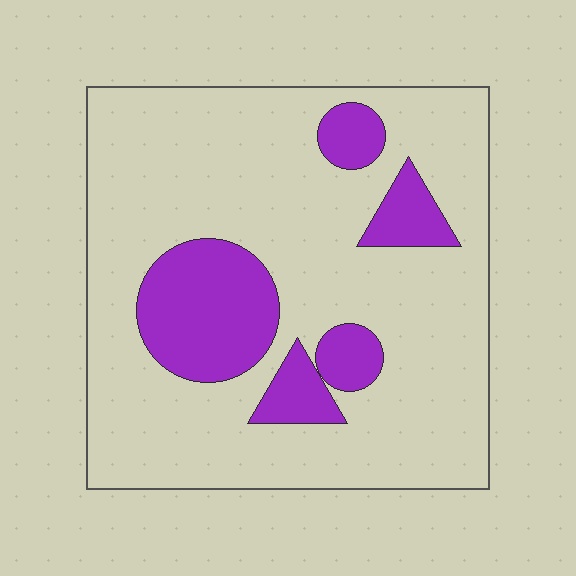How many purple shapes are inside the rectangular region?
5.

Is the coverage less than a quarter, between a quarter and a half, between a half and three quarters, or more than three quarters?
Less than a quarter.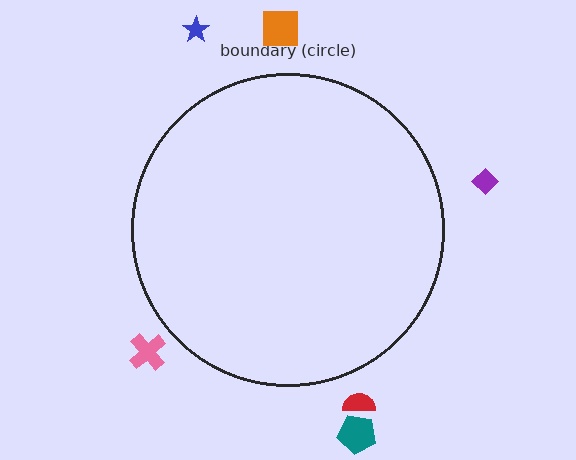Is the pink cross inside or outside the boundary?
Outside.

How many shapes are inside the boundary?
0 inside, 6 outside.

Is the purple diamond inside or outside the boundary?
Outside.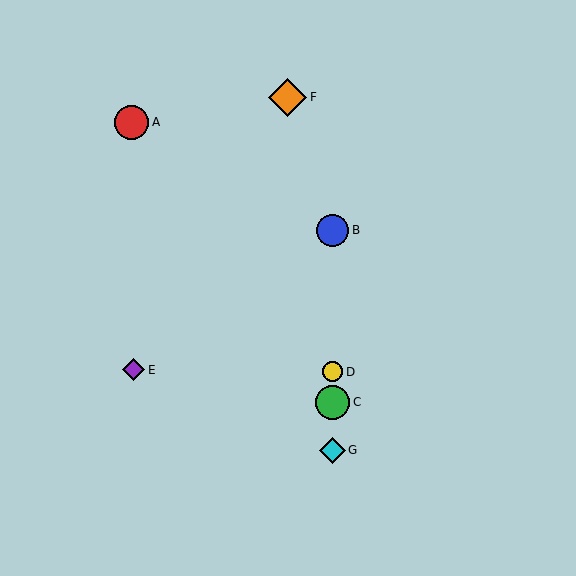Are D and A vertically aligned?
No, D is at x≈333 and A is at x≈132.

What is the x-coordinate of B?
Object B is at x≈333.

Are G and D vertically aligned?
Yes, both are at x≈333.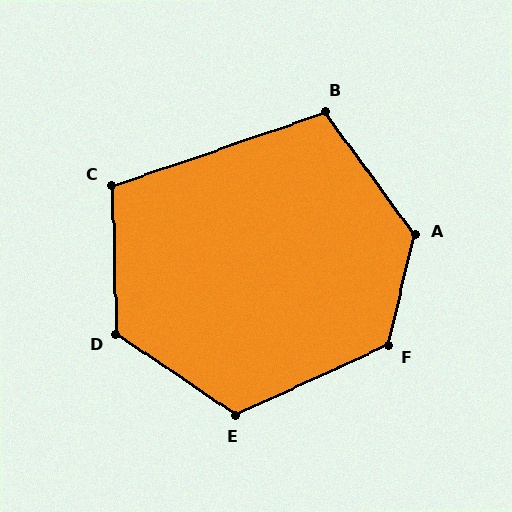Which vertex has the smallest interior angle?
B, at approximately 107 degrees.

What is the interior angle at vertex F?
Approximately 128 degrees (obtuse).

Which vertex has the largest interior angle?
A, at approximately 131 degrees.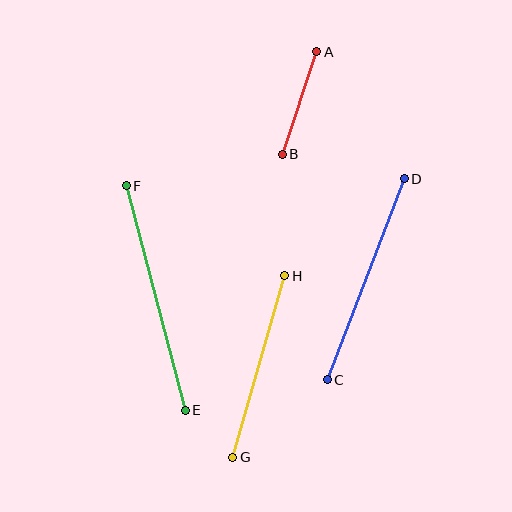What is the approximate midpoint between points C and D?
The midpoint is at approximately (366, 279) pixels.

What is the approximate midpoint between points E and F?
The midpoint is at approximately (156, 298) pixels.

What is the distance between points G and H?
The distance is approximately 189 pixels.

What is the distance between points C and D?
The distance is approximately 215 pixels.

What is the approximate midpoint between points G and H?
The midpoint is at approximately (259, 366) pixels.